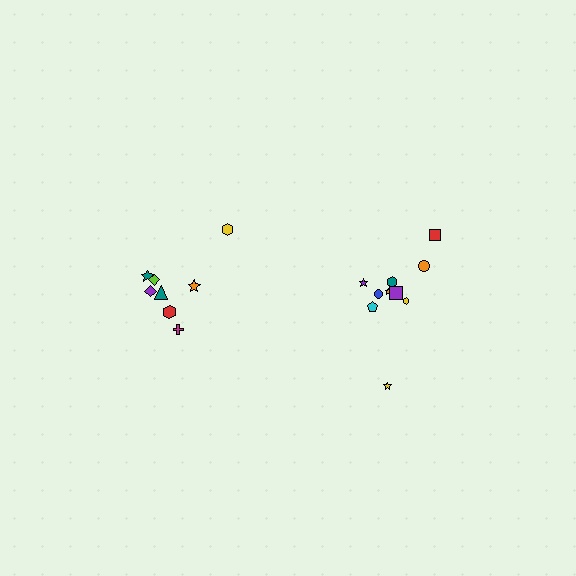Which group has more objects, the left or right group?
The right group.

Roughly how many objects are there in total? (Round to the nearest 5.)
Roughly 20 objects in total.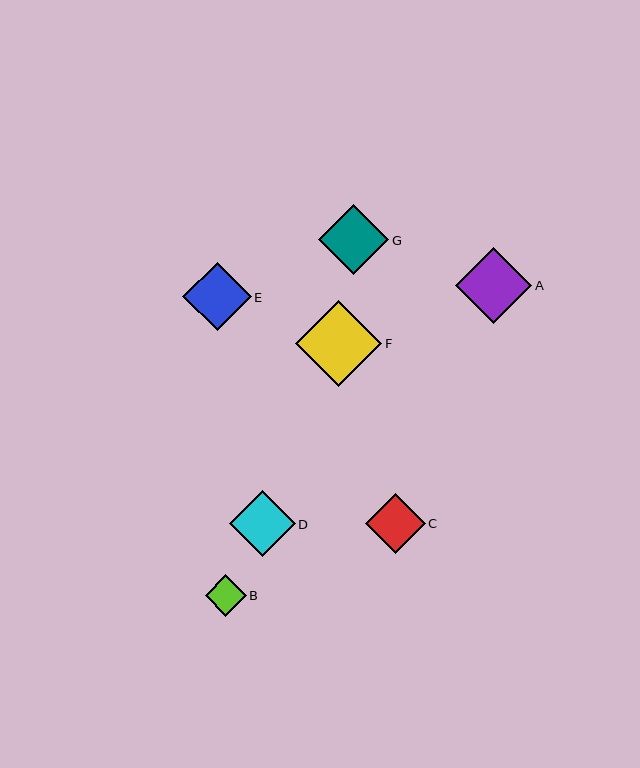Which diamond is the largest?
Diamond F is the largest with a size of approximately 86 pixels.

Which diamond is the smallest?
Diamond B is the smallest with a size of approximately 41 pixels.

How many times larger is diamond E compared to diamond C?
Diamond E is approximately 1.2 times the size of diamond C.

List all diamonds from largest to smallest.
From largest to smallest: F, A, G, E, D, C, B.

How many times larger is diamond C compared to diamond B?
Diamond C is approximately 1.4 times the size of diamond B.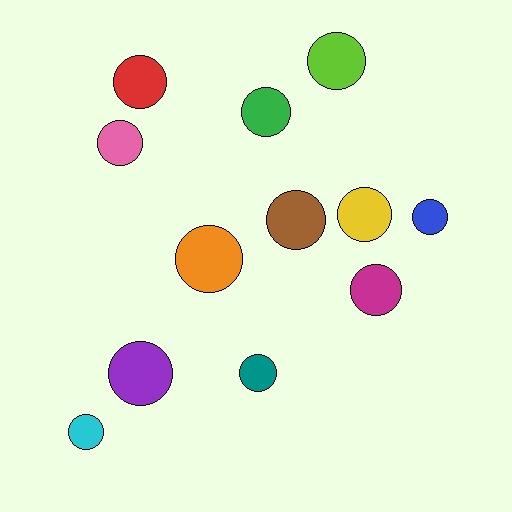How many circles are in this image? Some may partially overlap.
There are 12 circles.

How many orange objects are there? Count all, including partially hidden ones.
There is 1 orange object.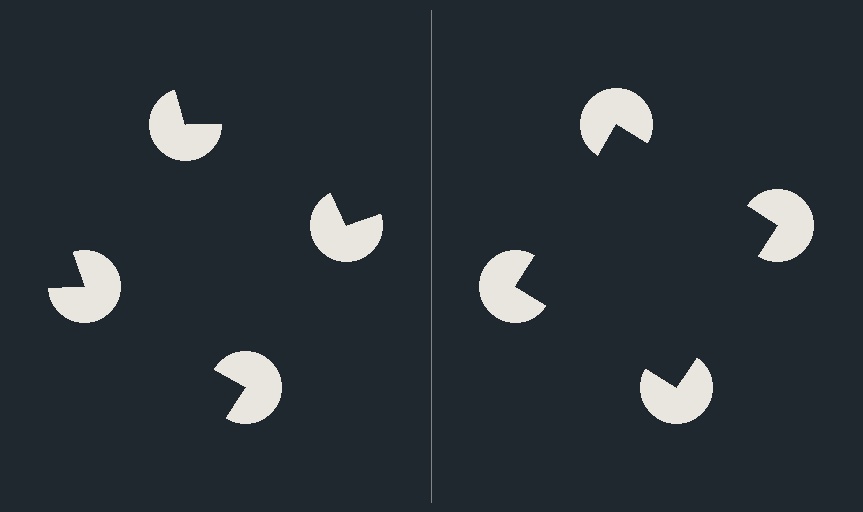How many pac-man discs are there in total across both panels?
8 — 4 on each side.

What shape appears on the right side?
An illusory square.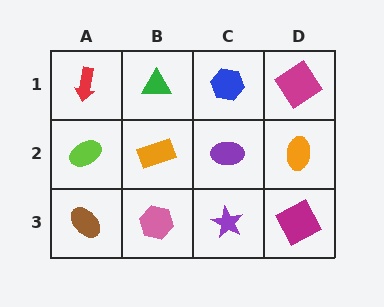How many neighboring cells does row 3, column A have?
2.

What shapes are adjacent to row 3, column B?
An orange rectangle (row 2, column B), a brown ellipse (row 3, column A), a purple star (row 3, column C).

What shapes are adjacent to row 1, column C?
A purple ellipse (row 2, column C), a green triangle (row 1, column B), a magenta diamond (row 1, column D).